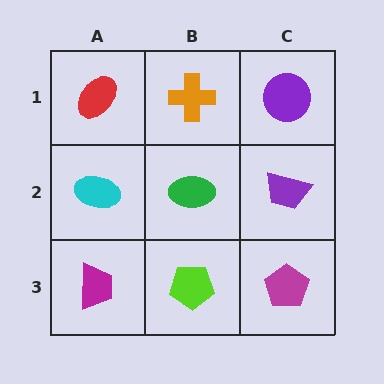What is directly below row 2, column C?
A magenta pentagon.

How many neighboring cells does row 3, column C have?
2.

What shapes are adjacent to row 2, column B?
An orange cross (row 1, column B), a lime pentagon (row 3, column B), a cyan ellipse (row 2, column A), a purple trapezoid (row 2, column C).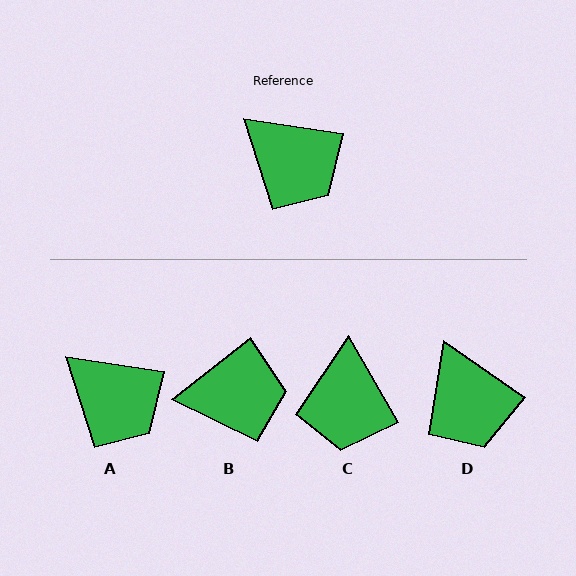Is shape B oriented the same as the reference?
No, it is off by about 47 degrees.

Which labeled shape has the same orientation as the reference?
A.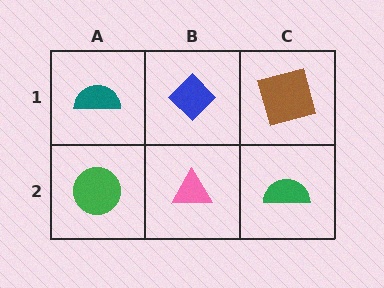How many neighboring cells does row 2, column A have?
2.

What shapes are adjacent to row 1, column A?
A green circle (row 2, column A), a blue diamond (row 1, column B).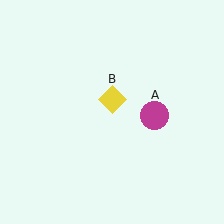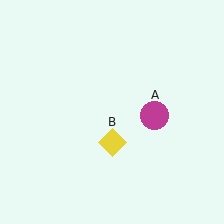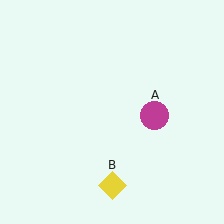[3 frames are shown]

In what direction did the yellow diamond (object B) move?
The yellow diamond (object B) moved down.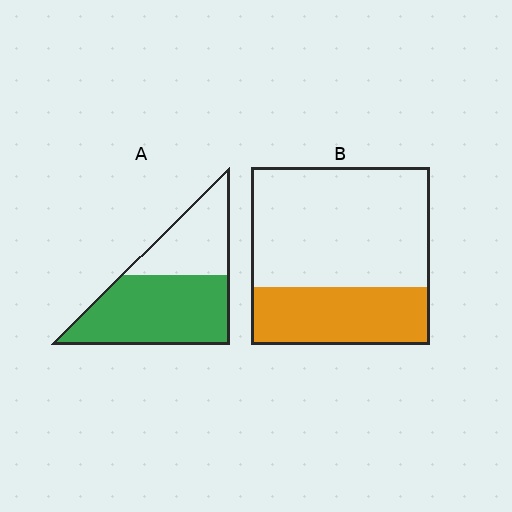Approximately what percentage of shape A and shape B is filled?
A is approximately 65% and B is approximately 35%.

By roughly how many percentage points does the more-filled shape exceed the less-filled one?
By roughly 30 percentage points (A over B).